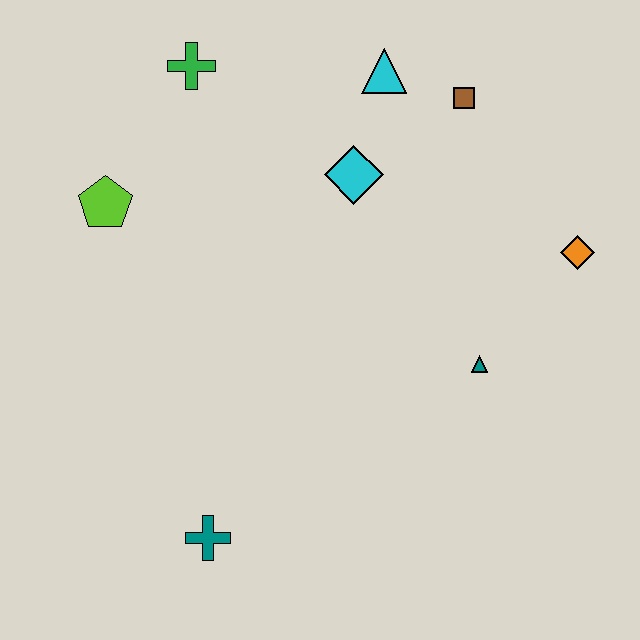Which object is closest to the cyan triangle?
The brown square is closest to the cyan triangle.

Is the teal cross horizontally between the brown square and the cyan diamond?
No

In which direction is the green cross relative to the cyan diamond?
The green cross is to the left of the cyan diamond.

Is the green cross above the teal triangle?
Yes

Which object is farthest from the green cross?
The teal cross is farthest from the green cross.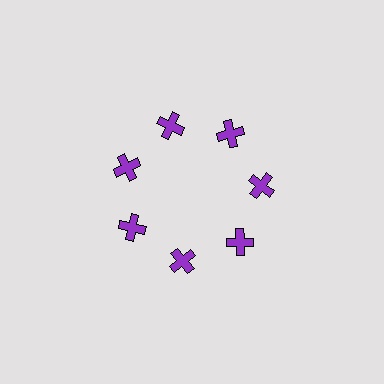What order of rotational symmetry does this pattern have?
This pattern has 7-fold rotational symmetry.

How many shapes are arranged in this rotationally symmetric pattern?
There are 7 shapes, arranged in 7 groups of 1.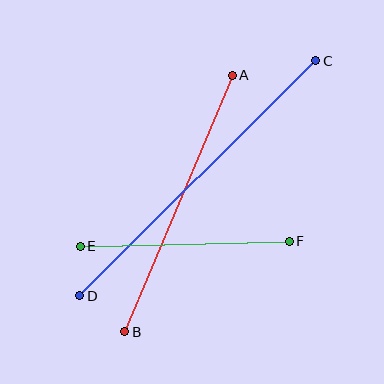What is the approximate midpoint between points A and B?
The midpoint is at approximately (179, 204) pixels.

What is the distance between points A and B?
The distance is approximately 278 pixels.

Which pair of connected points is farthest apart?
Points C and D are farthest apart.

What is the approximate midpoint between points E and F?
The midpoint is at approximately (185, 244) pixels.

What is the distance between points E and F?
The distance is approximately 209 pixels.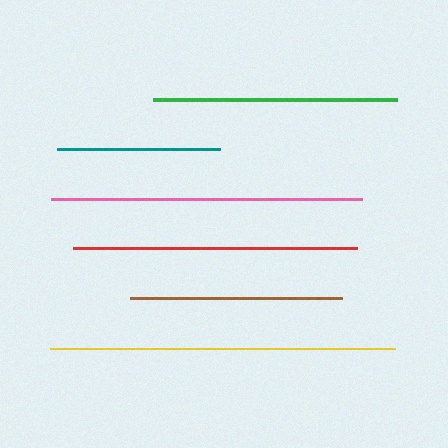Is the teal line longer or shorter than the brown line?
The brown line is longer than the teal line.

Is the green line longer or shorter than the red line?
The red line is longer than the green line.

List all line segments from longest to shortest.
From longest to shortest: yellow, pink, red, green, brown, teal.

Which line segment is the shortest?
The teal line is the shortest at approximately 163 pixels.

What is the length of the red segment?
The red segment is approximately 283 pixels long.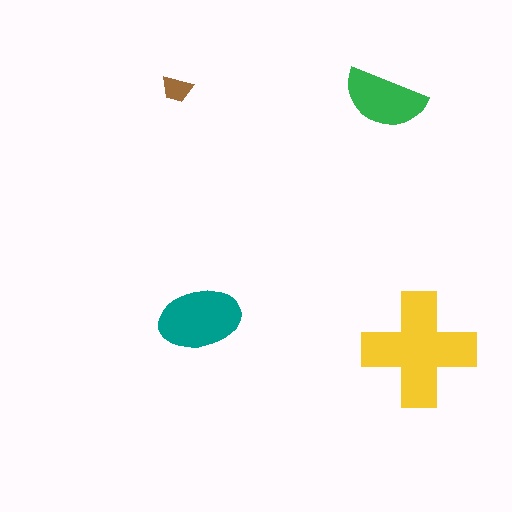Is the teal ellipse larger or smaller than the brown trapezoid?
Larger.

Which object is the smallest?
The brown trapezoid.